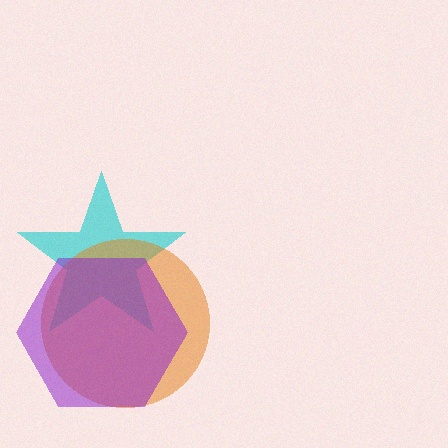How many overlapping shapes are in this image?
There are 3 overlapping shapes in the image.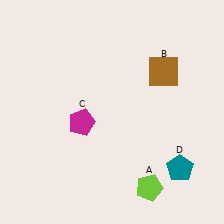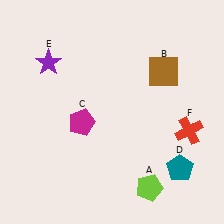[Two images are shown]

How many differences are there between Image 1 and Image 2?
There are 2 differences between the two images.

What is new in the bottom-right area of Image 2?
A red cross (F) was added in the bottom-right area of Image 2.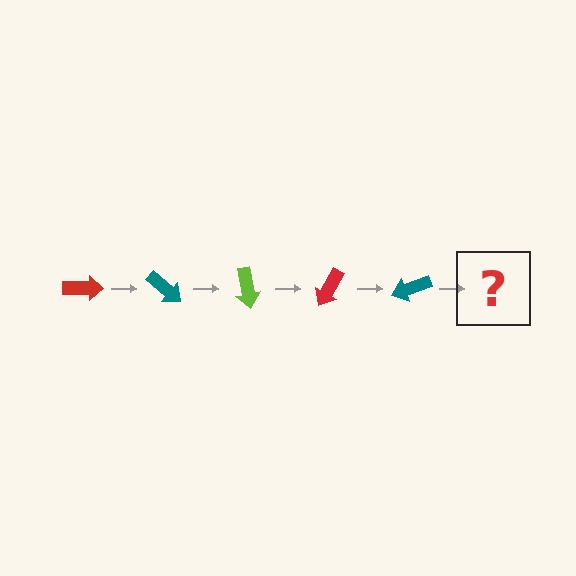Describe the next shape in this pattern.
It should be a lime arrow, rotated 200 degrees from the start.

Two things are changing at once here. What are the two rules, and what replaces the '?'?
The two rules are that it rotates 40 degrees each step and the color cycles through red, teal, and lime. The '?' should be a lime arrow, rotated 200 degrees from the start.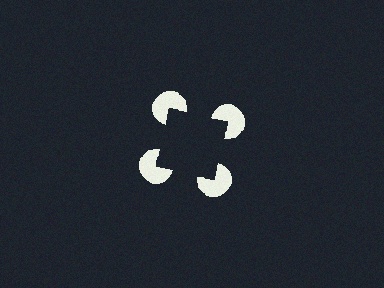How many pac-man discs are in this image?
There are 4 — one at each vertex of the illusory square.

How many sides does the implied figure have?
4 sides.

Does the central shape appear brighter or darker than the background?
It typically appears slightly darker than the background, even though no actual brightness change is drawn.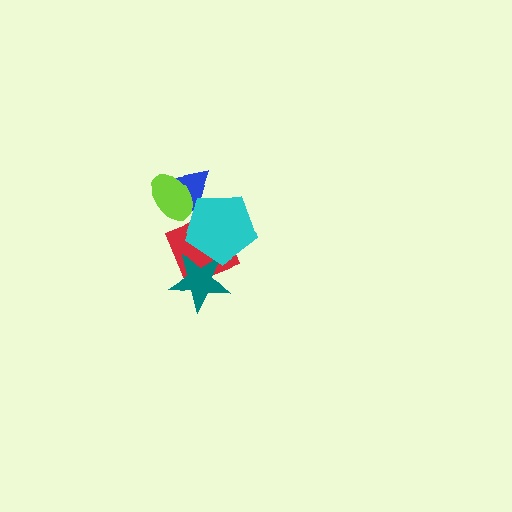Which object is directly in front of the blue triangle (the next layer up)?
The lime ellipse is directly in front of the blue triangle.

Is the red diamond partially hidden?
Yes, it is partially covered by another shape.